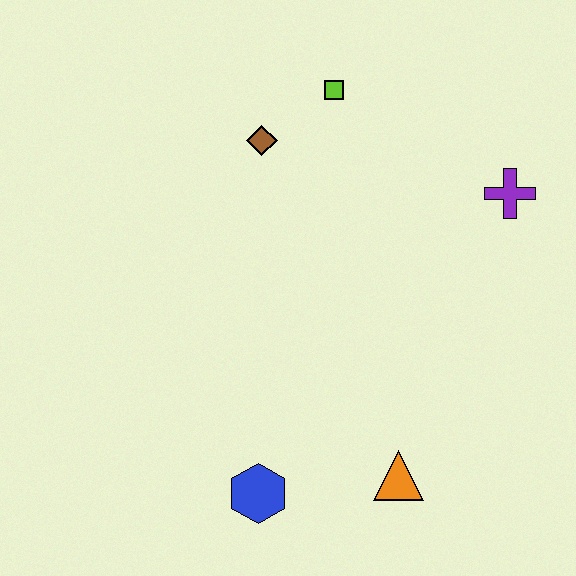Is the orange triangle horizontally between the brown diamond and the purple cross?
Yes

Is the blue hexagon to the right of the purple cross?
No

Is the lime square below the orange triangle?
No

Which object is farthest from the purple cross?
The blue hexagon is farthest from the purple cross.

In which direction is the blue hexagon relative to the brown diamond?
The blue hexagon is below the brown diamond.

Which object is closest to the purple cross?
The lime square is closest to the purple cross.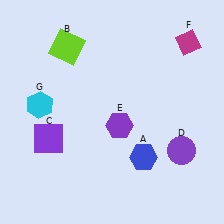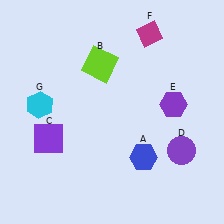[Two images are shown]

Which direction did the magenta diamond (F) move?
The magenta diamond (F) moved left.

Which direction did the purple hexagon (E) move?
The purple hexagon (E) moved right.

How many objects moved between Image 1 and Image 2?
3 objects moved between the two images.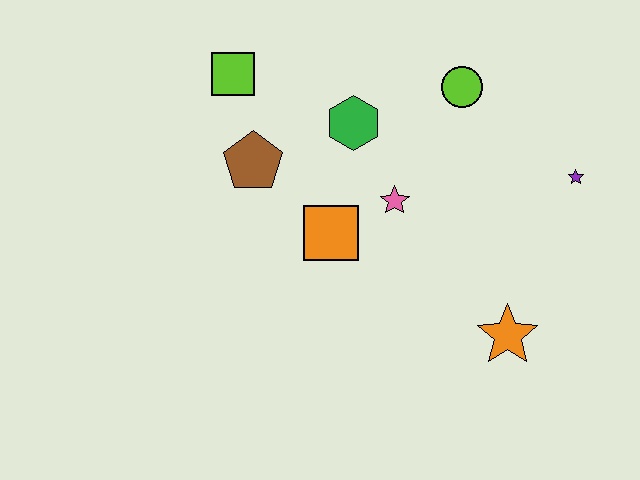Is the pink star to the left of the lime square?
No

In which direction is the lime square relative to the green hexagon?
The lime square is to the left of the green hexagon.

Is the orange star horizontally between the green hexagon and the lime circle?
No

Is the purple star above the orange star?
Yes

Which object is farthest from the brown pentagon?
The purple star is farthest from the brown pentagon.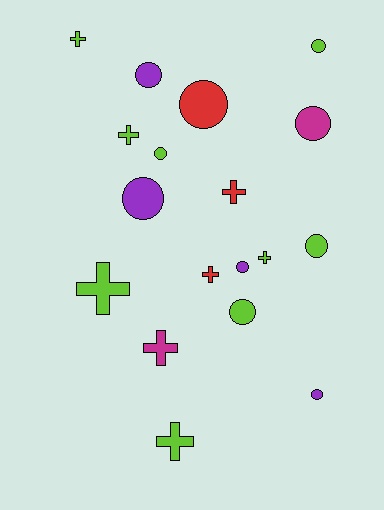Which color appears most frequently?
Lime, with 9 objects.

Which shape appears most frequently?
Circle, with 10 objects.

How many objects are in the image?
There are 18 objects.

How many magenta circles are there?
There is 1 magenta circle.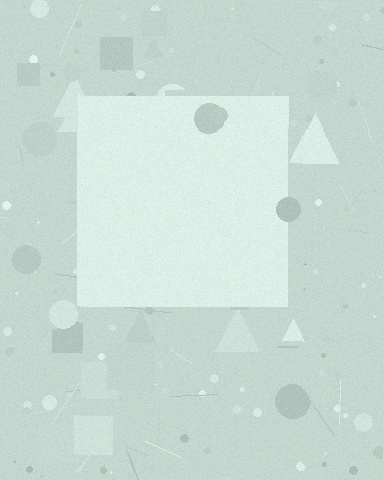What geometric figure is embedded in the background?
A square is embedded in the background.